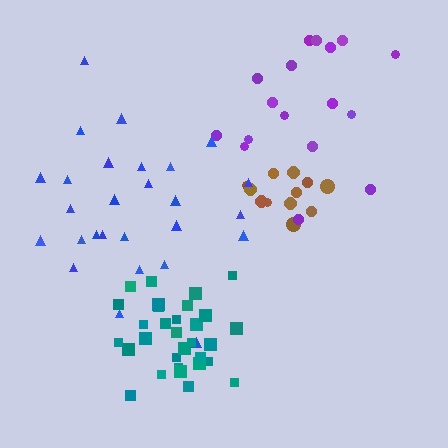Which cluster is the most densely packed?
Teal.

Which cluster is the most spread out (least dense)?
Purple.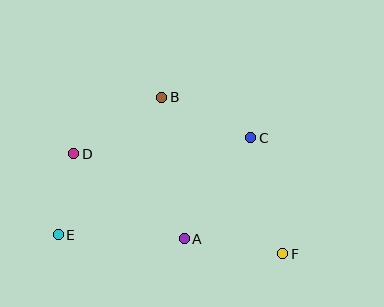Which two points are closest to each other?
Points D and E are closest to each other.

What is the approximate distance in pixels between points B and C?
The distance between B and C is approximately 98 pixels.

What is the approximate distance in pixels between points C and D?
The distance between C and D is approximately 177 pixels.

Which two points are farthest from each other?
Points D and F are farthest from each other.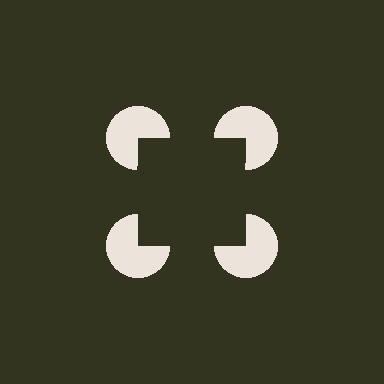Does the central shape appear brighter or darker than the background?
It typically appears slightly darker than the background, even though no actual brightness change is drawn.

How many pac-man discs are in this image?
There are 4 — one at each vertex of the illusory square.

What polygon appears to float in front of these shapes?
An illusory square — its edges are inferred from the aligned wedge cuts in the pac-man discs, not physically drawn.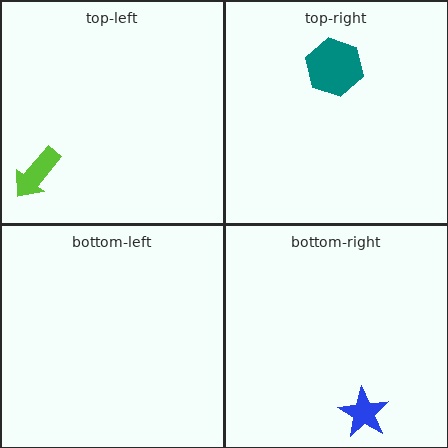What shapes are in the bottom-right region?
The blue star.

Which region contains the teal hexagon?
The top-right region.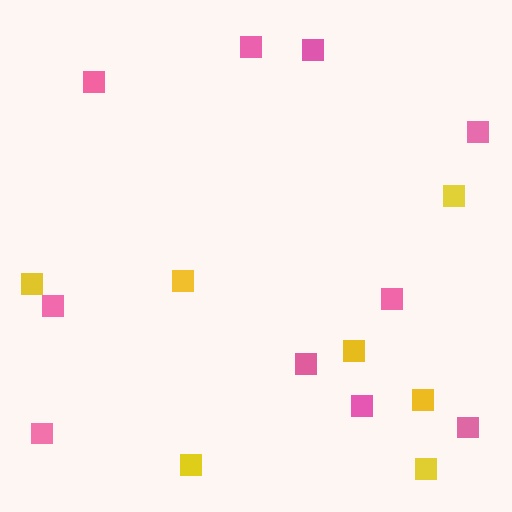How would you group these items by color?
There are 2 groups: one group of yellow squares (7) and one group of pink squares (10).